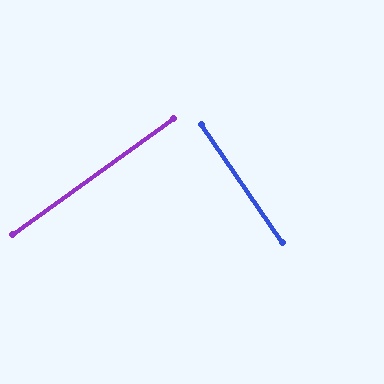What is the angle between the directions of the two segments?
Approximately 89 degrees.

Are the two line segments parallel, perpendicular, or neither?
Perpendicular — they meet at approximately 89°.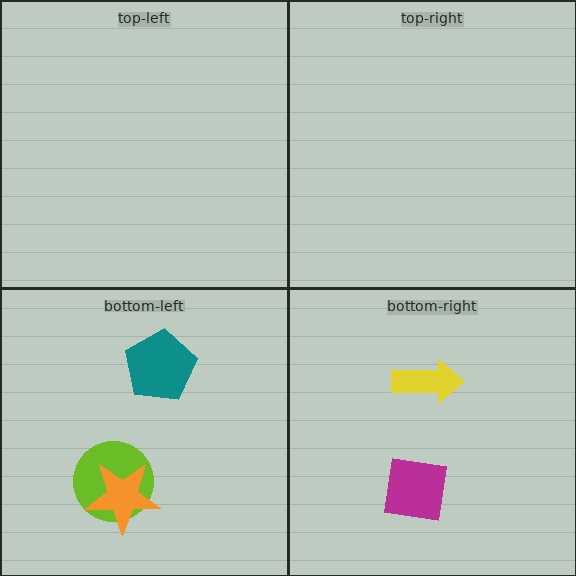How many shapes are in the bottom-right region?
2.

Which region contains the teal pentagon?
The bottom-left region.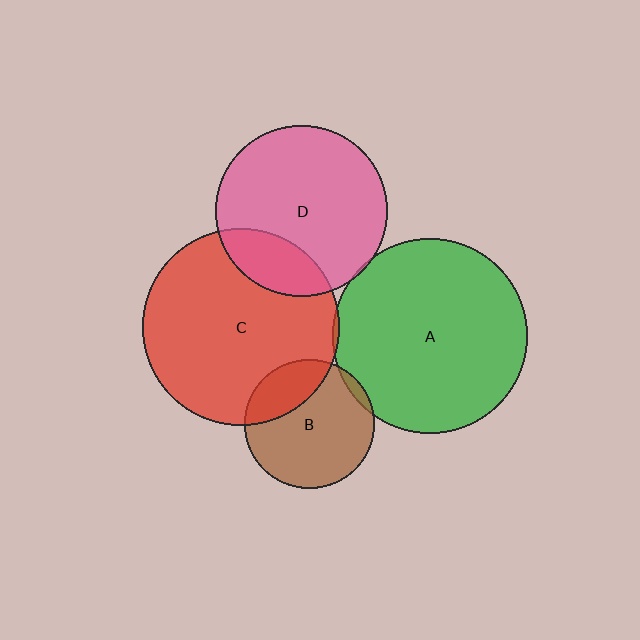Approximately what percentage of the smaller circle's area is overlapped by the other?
Approximately 5%.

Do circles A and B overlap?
Yes.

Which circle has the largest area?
Circle C (red).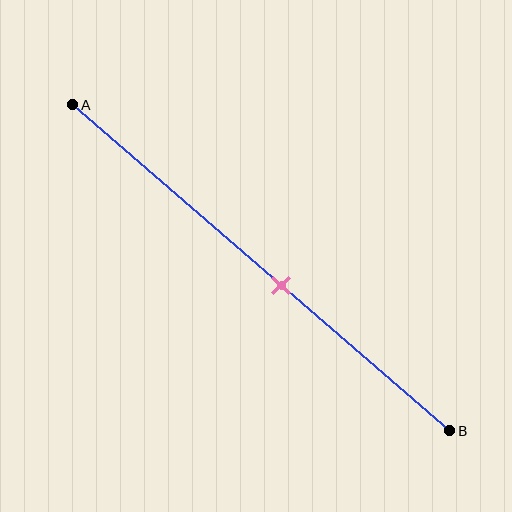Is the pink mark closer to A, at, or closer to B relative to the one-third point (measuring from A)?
The pink mark is closer to point B than the one-third point of segment AB.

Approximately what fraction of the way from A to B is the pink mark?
The pink mark is approximately 55% of the way from A to B.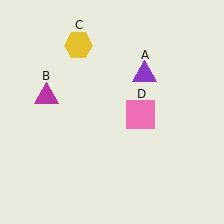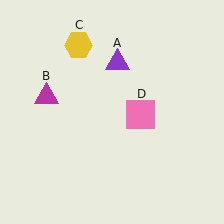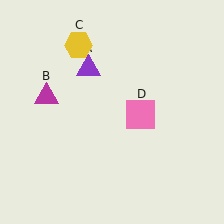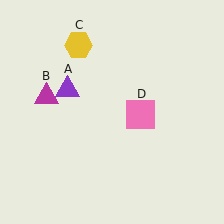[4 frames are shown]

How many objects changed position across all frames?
1 object changed position: purple triangle (object A).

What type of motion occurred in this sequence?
The purple triangle (object A) rotated counterclockwise around the center of the scene.